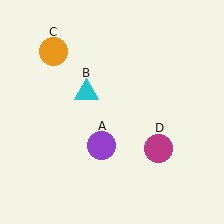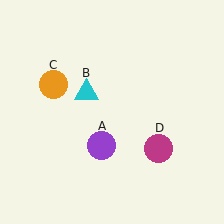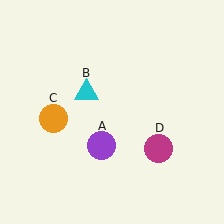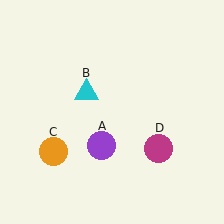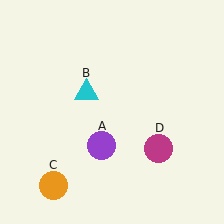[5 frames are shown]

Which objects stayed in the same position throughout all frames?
Purple circle (object A) and cyan triangle (object B) and magenta circle (object D) remained stationary.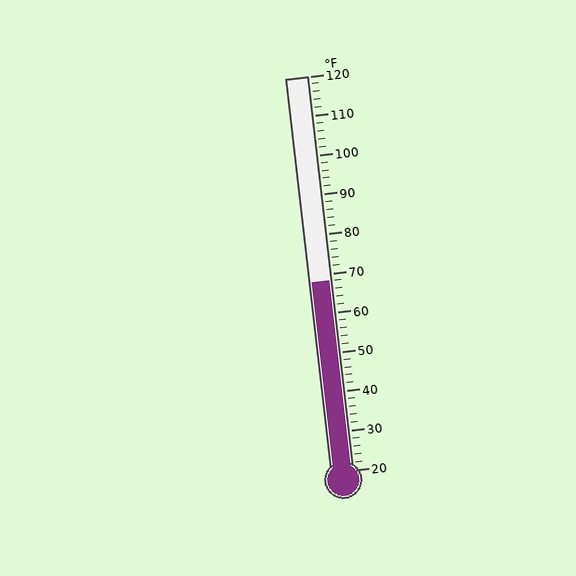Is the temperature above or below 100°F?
The temperature is below 100°F.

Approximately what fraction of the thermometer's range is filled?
The thermometer is filled to approximately 50% of its range.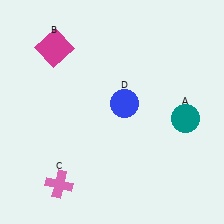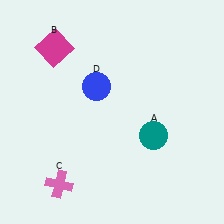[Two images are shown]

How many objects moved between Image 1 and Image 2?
2 objects moved between the two images.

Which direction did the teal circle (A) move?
The teal circle (A) moved left.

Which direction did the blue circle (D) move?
The blue circle (D) moved left.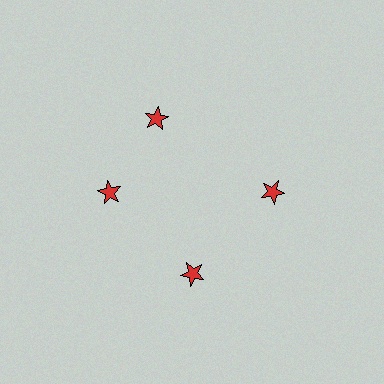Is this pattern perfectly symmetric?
No. The 4 red stars are arranged in a ring, but one element near the 12 o'clock position is rotated out of alignment along the ring, breaking the 4-fold rotational symmetry.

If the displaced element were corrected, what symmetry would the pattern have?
It would have 4-fold rotational symmetry — the pattern would map onto itself every 90 degrees.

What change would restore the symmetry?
The symmetry would be restored by rotating it back into even spacing with its neighbors so that all 4 stars sit at equal angles and equal distance from the center.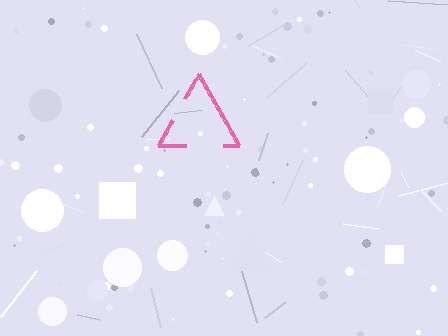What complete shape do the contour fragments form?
The contour fragments form a triangle.